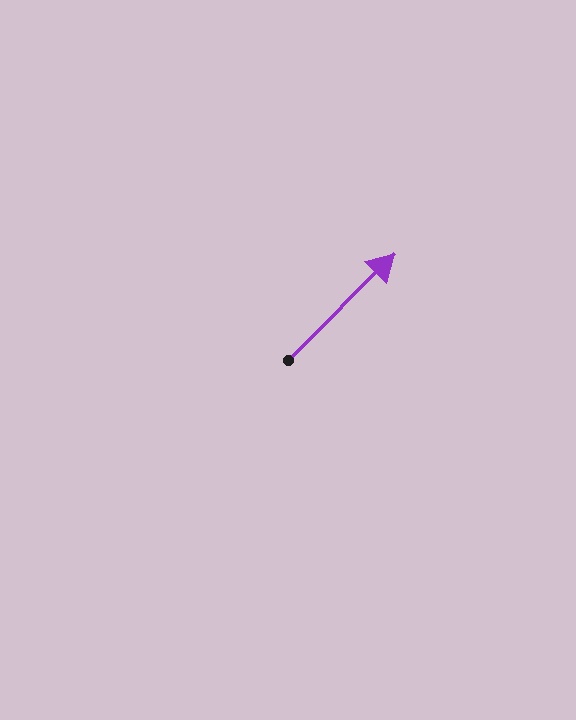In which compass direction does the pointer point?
Northeast.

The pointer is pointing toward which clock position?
Roughly 2 o'clock.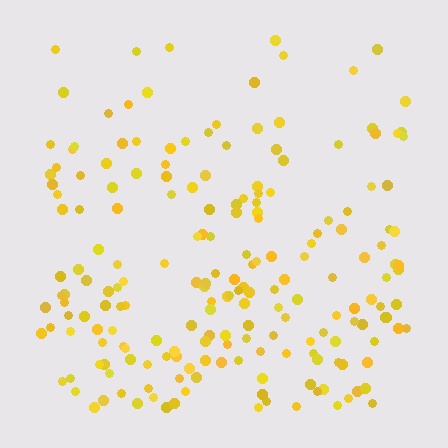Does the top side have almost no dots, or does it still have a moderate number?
Still a moderate number, just noticeably fewer than the bottom.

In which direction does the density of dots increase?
From top to bottom, with the bottom side densest.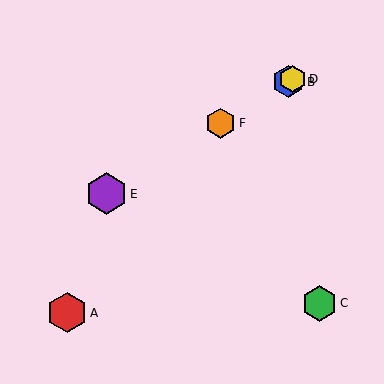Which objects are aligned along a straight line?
Objects B, D, E, F are aligned along a straight line.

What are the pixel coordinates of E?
Object E is at (106, 194).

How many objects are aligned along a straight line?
4 objects (B, D, E, F) are aligned along a straight line.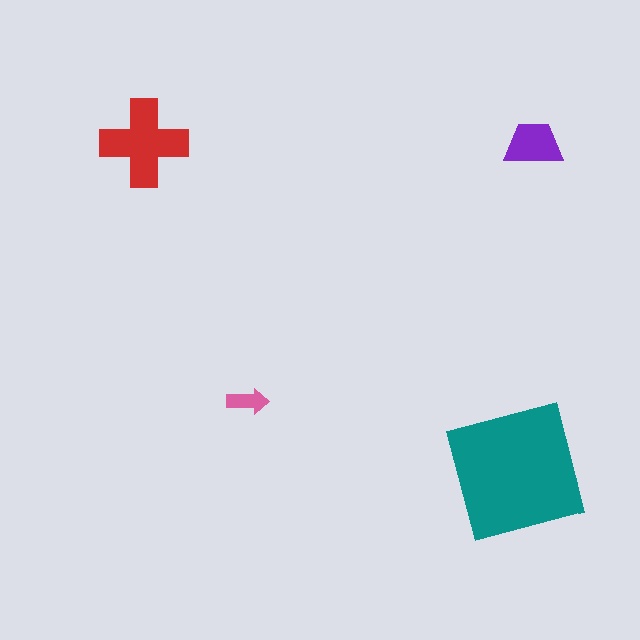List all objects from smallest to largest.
The pink arrow, the purple trapezoid, the red cross, the teal square.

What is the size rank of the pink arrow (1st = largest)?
4th.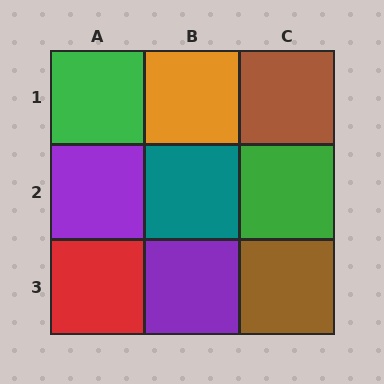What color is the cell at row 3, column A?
Red.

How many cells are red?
1 cell is red.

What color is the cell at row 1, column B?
Orange.